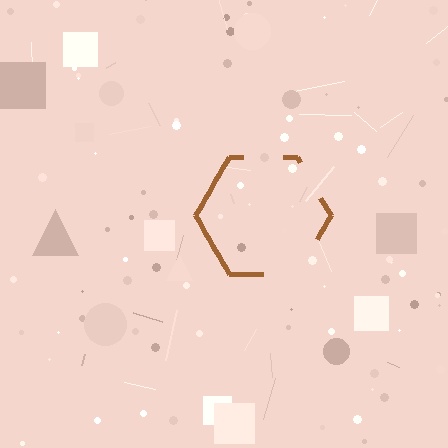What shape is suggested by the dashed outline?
The dashed outline suggests a hexagon.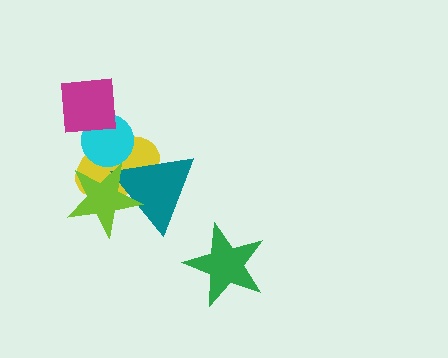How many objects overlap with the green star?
0 objects overlap with the green star.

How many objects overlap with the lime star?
3 objects overlap with the lime star.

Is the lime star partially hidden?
No, no other shape covers it.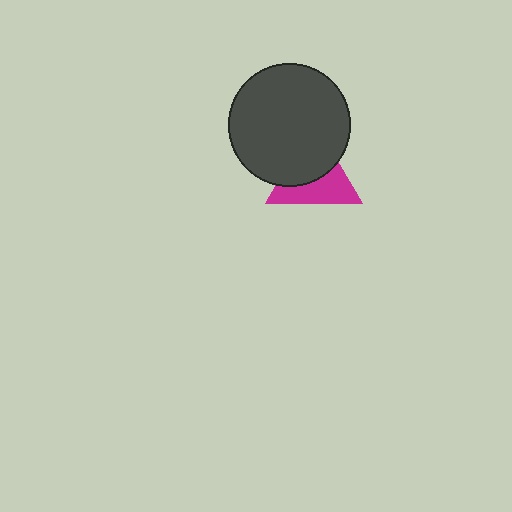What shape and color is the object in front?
The object in front is a dark gray circle.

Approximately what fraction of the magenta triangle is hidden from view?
Roughly 51% of the magenta triangle is hidden behind the dark gray circle.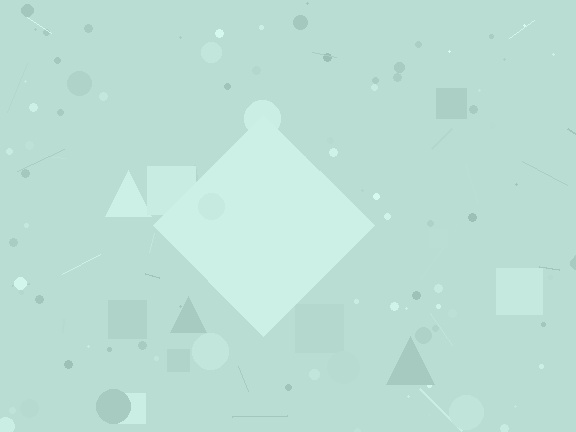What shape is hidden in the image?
A diamond is hidden in the image.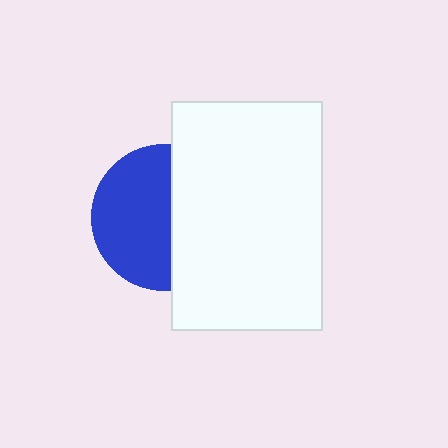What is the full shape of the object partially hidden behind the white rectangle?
The partially hidden object is a blue circle.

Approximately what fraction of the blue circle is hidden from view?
Roughly 44% of the blue circle is hidden behind the white rectangle.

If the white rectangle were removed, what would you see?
You would see the complete blue circle.